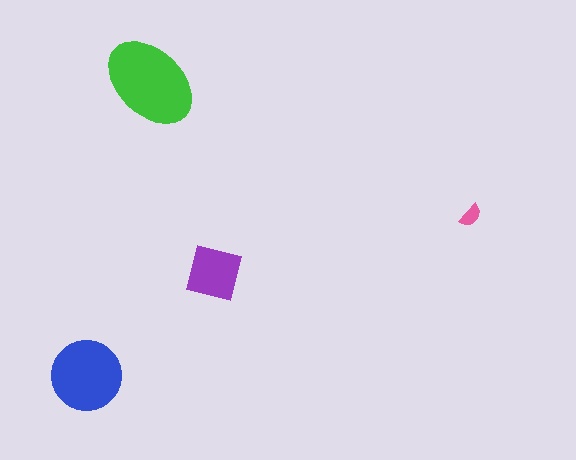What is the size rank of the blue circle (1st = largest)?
2nd.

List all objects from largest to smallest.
The green ellipse, the blue circle, the purple square, the pink semicircle.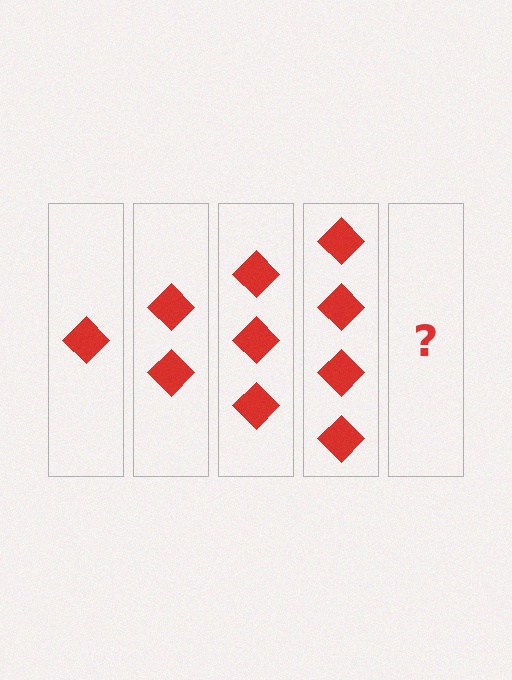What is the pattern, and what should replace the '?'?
The pattern is that each step adds one more diamond. The '?' should be 5 diamonds.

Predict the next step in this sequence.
The next step is 5 diamonds.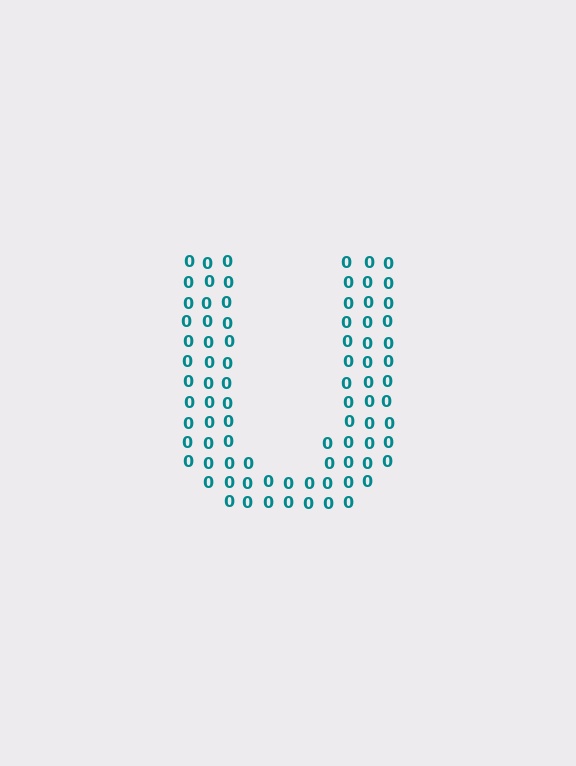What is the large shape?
The large shape is the letter U.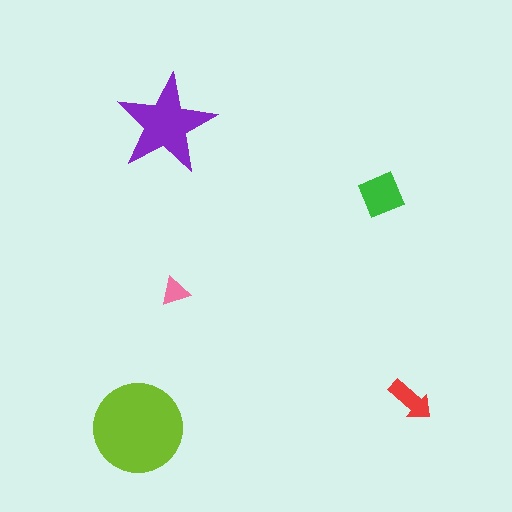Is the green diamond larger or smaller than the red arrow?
Larger.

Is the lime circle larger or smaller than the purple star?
Larger.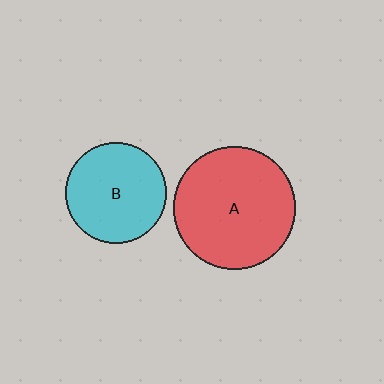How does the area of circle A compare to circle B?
Approximately 1.5 times.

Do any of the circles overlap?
No, none of the circles overlap.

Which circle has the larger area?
Circle A (red).